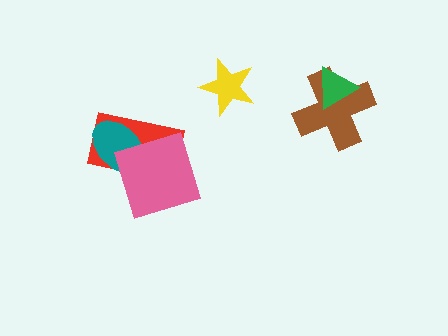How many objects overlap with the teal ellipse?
2 objects overlap with the teal ellipse.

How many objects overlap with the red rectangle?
2 objects overlap with the red rectangle.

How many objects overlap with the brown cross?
1 object overlaps with the brown cross.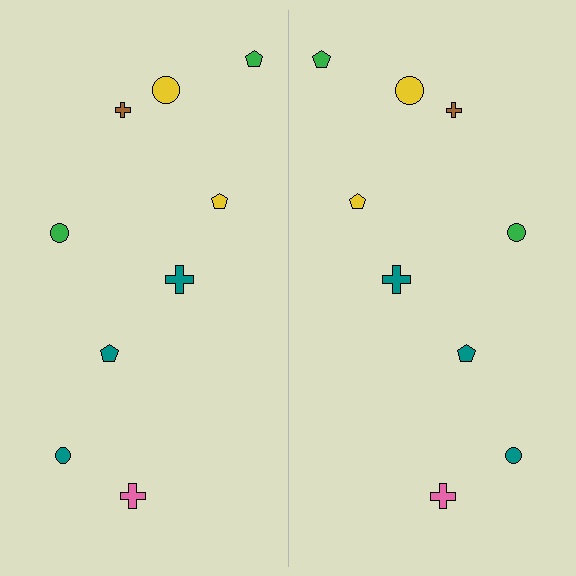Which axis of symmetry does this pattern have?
The pattern has a vertical axis of symmetry running through the center of the image.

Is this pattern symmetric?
Yes, this pattern has bilateral (reflection) symmetry.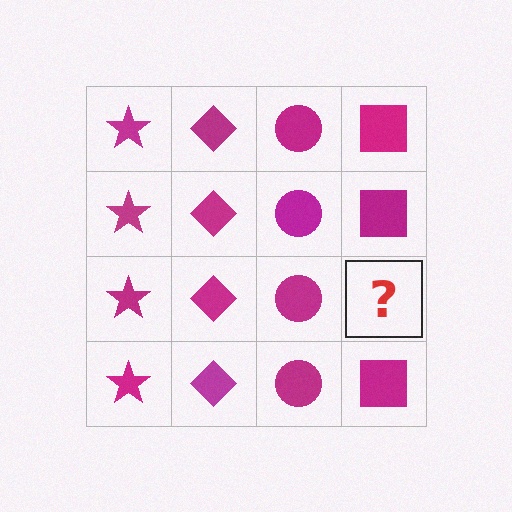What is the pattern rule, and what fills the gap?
The rule is that each column has a consistent shape. The gap should be filled with a magenta square.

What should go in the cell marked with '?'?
The missing cell should contain a magenta square.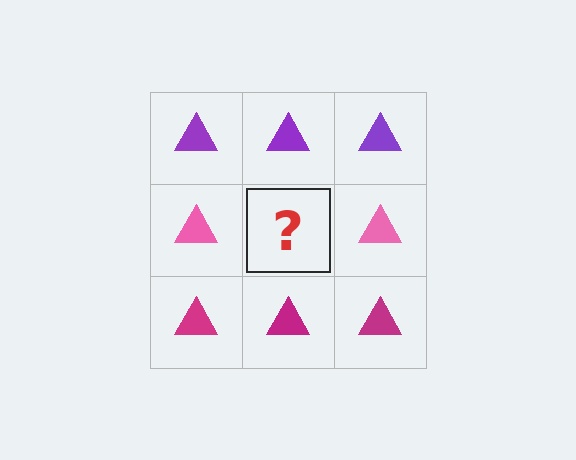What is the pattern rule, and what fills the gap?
The rule is that each row has a consistent color. The gap should be filled with a pink triangle.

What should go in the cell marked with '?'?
The missing cell should contain a pink triangle.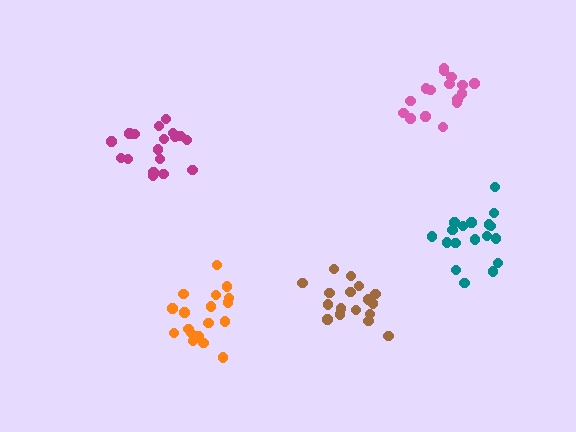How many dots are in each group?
Group 1: 16 dots, Group 2: 18 dots, Group 3: 17 dots, Group 4: 18 dots, Group 5: 18 dots (87 total).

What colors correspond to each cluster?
The clusters are colored: pink, magenta, brown, orange, teal.